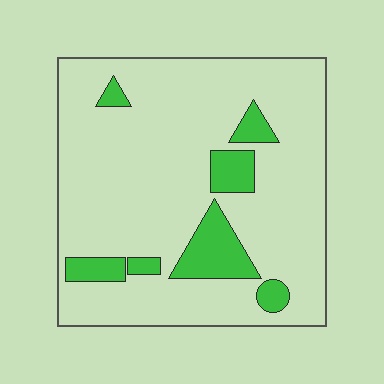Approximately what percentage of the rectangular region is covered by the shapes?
Approximately 15%.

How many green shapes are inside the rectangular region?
7.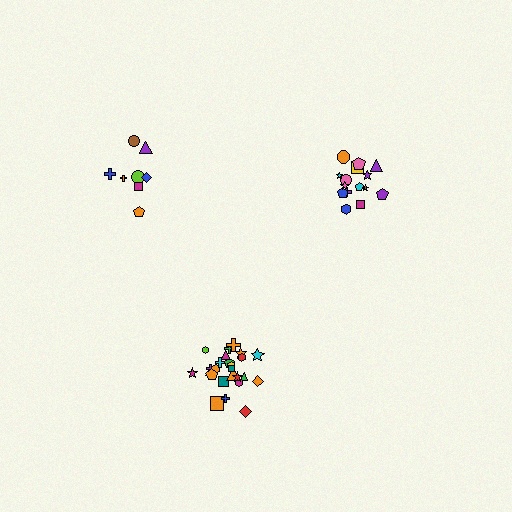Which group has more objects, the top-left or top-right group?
The top-right group.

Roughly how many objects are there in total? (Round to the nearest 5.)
Roughly 50 objects in total.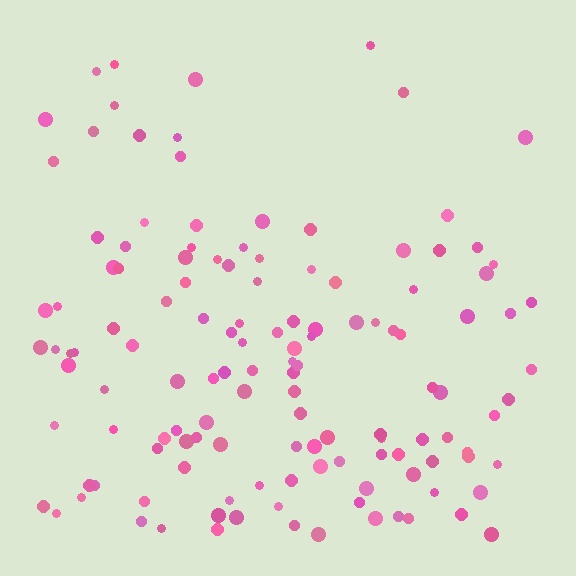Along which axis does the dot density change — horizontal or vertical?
Vertical.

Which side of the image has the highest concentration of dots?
The bottom.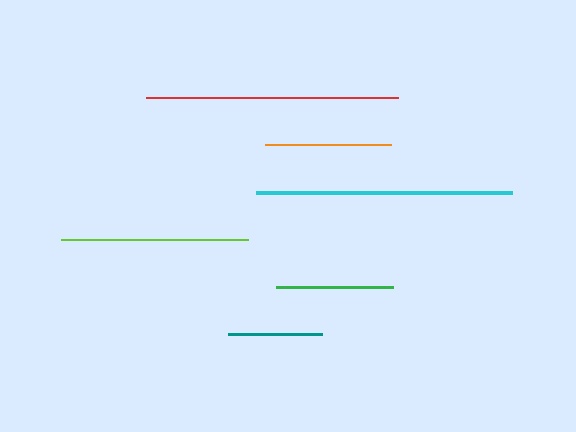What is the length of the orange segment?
The orange segment is approximately 127 pixels long.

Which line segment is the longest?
The cyan line is the longest at approximately 255 pixels.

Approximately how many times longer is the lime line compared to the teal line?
The lime line is approximately 2.0 times the length of the teal line.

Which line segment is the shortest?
The teal line is the shortest at approximately 94 pixels.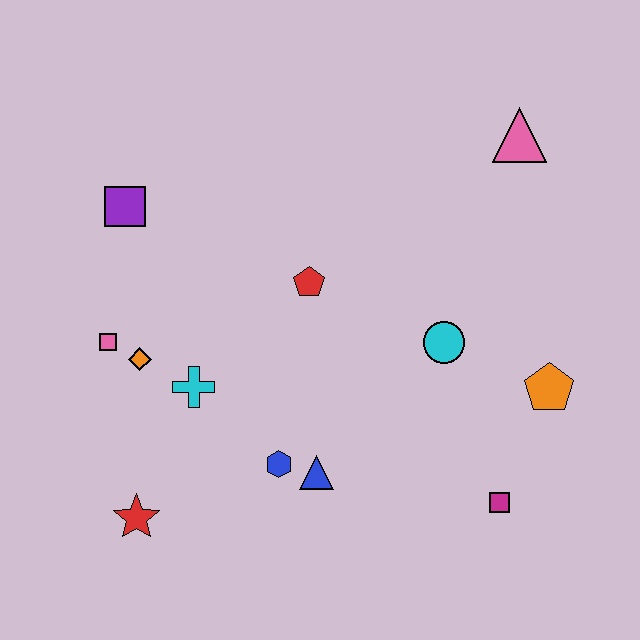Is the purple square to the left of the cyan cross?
Yes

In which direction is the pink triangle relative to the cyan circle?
The pink triangle is above the cyan circle.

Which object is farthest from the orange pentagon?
The purple square is farthest from the orange pentagon.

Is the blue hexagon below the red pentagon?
Yes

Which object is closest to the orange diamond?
The pink square is closest to the orange diamond.